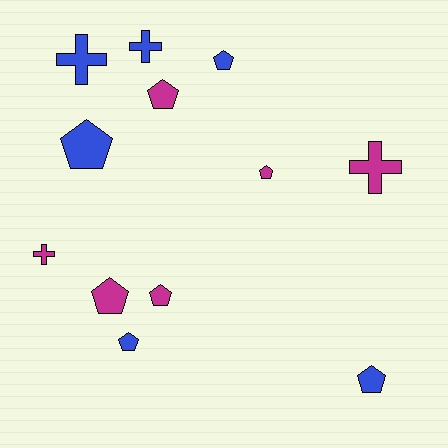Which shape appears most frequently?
Pentagon, with 8 objects.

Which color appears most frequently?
Magenta, with 6 objects.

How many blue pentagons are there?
There are 4 blue pentagons.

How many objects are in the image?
There are 12 objects.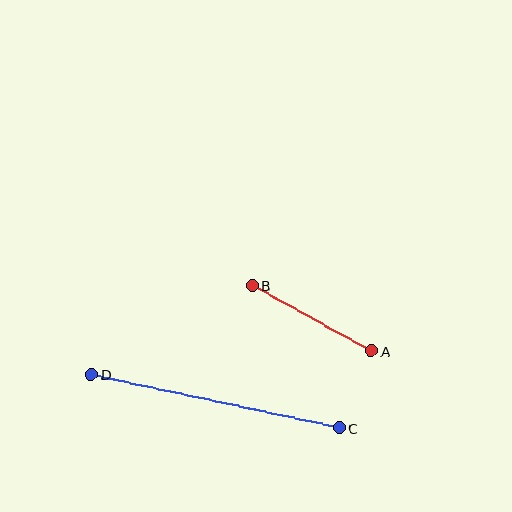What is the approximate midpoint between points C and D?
The midpoint is at approximately (215, 401) pixels.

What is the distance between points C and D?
The distance is approximately 253 pixels.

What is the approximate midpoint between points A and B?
The midpoint is at approximately (312, 318) pixels.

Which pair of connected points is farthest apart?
Points C and D are farthest apart.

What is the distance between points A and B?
The distance is approximately 136 pixels.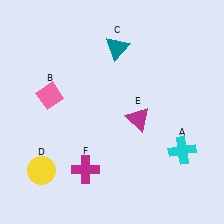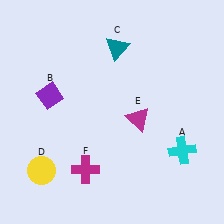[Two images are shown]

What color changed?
The diamond (B) changed from pink in Image 1 to purple in Image 2.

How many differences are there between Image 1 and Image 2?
There is 1 difference between the two images.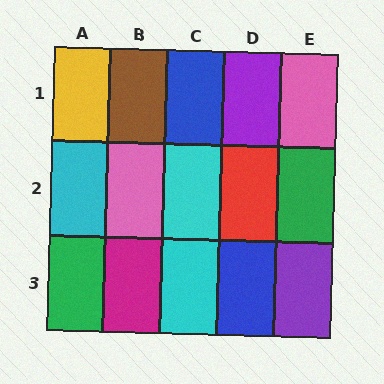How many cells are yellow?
1 cell is yellow.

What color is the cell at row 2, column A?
Cyan.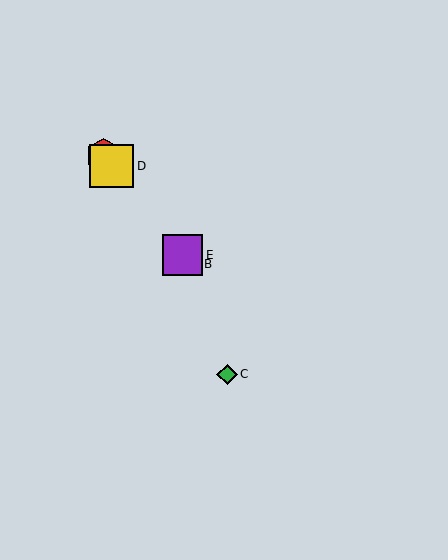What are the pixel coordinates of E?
Object E is at (182, 255).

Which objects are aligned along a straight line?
Objects A, B, D, E are aligned along a straight line.